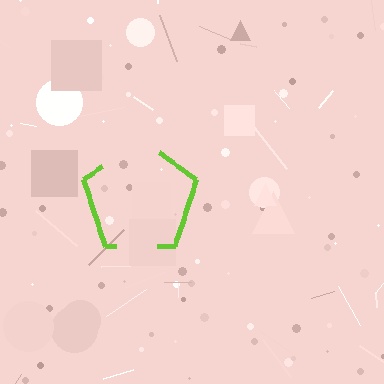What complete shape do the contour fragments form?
The contour fragments form a pentagon.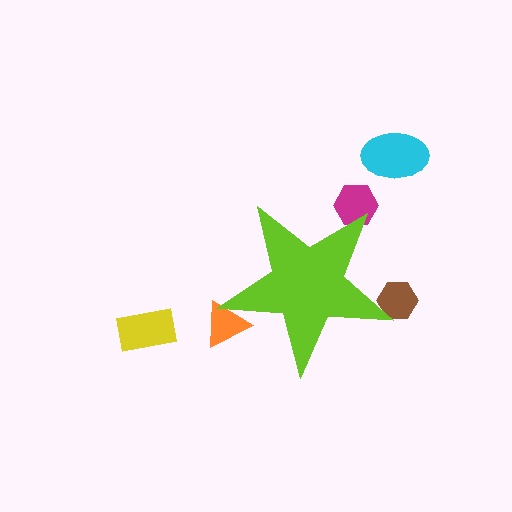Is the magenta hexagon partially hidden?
Yes, the magenta hexagon is partially hidden behind the lime star.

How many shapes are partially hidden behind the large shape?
3 shapes are partially hidden.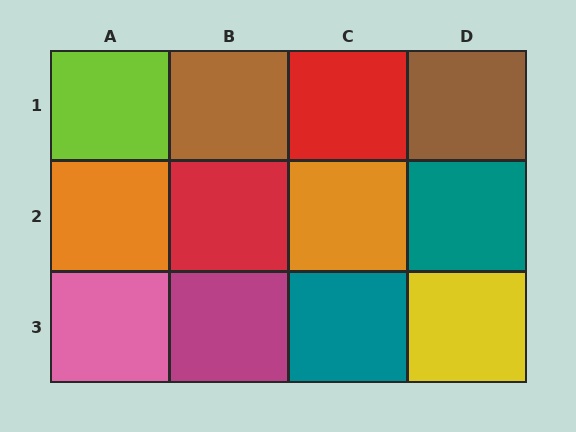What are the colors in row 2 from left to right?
Orange, red, orange, teal.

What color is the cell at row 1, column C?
Red.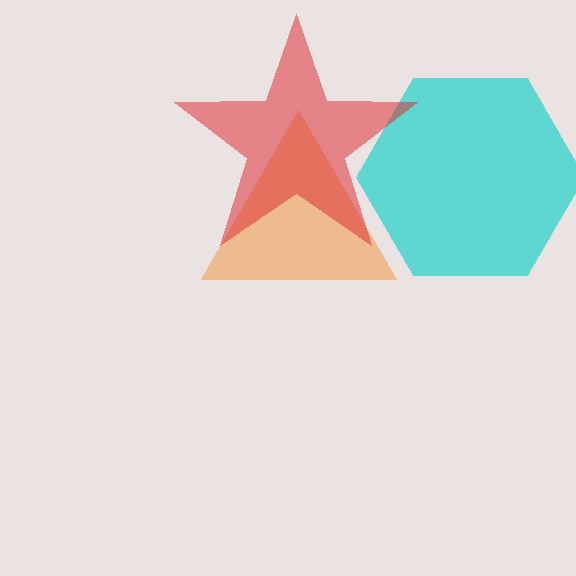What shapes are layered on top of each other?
The layered shapes are: a cyan hexagon, an orange triangle, a red star.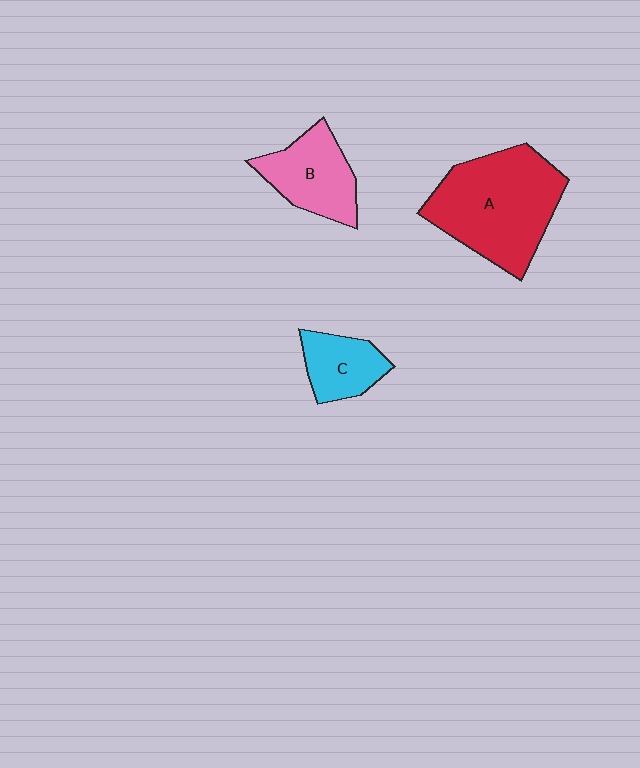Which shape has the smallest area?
Shape C (cyan).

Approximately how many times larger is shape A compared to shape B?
Approximately 1.8 times.